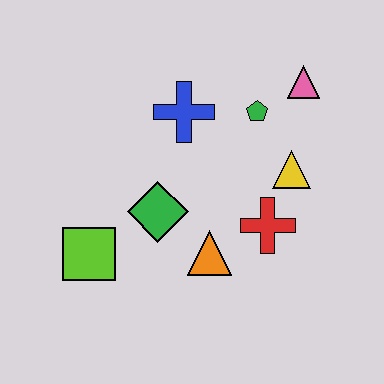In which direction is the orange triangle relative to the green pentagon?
The orange triangle is below the green pentagon.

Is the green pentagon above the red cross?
Yes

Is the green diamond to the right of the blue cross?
No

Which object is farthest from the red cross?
The lime square is farthest from the red cross.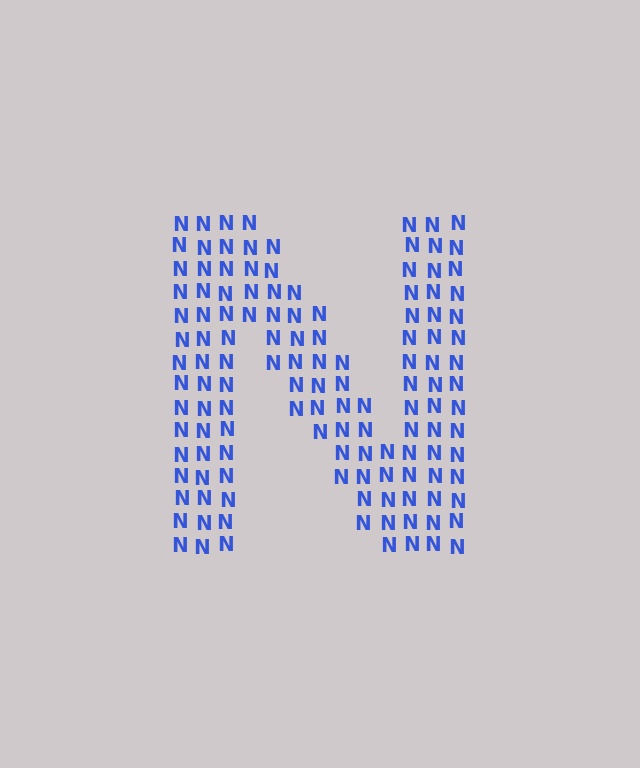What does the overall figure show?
The overall figure shows the letter N.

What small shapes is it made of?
It is made of small letter N's.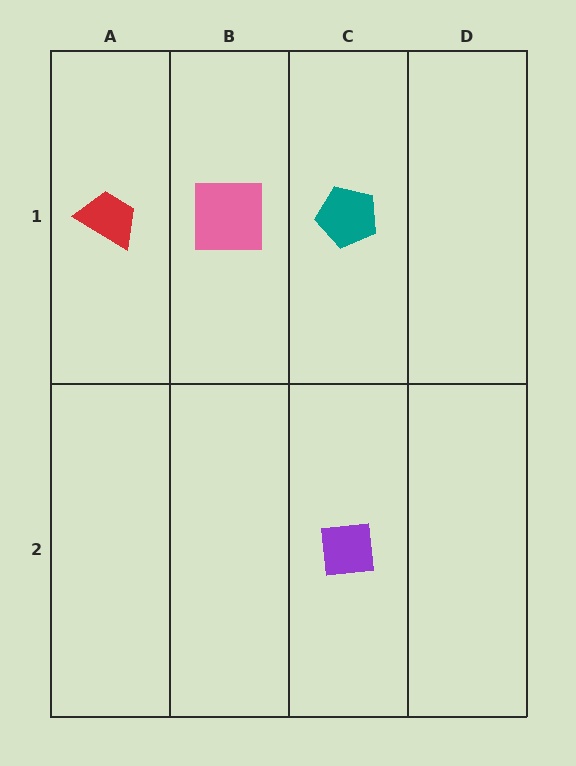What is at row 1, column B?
A pink square.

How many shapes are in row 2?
1 shape.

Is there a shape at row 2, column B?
No, that cell is empty.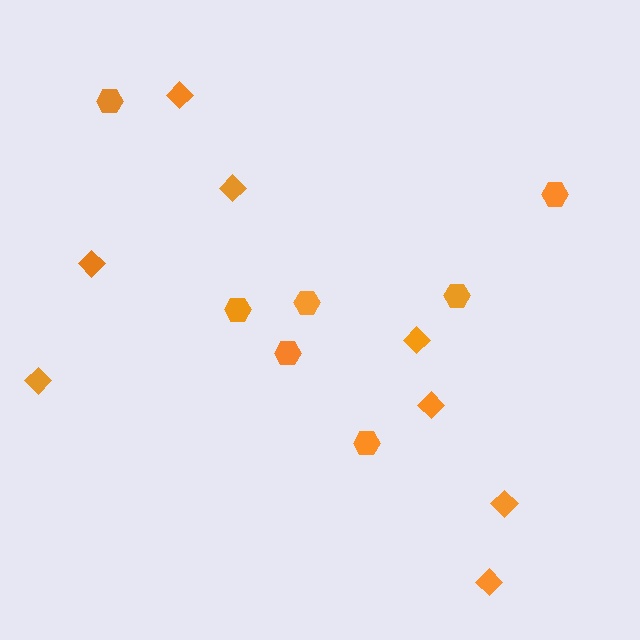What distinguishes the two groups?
There are 2 groups: one group of hexagons (7) and one group of diamonds (8).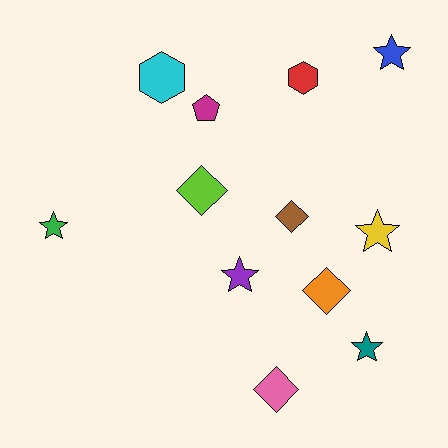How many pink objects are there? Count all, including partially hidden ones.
There is 1 pink object.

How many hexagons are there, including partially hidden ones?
There are 2 hexagons.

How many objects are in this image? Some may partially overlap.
There are 12 objects.